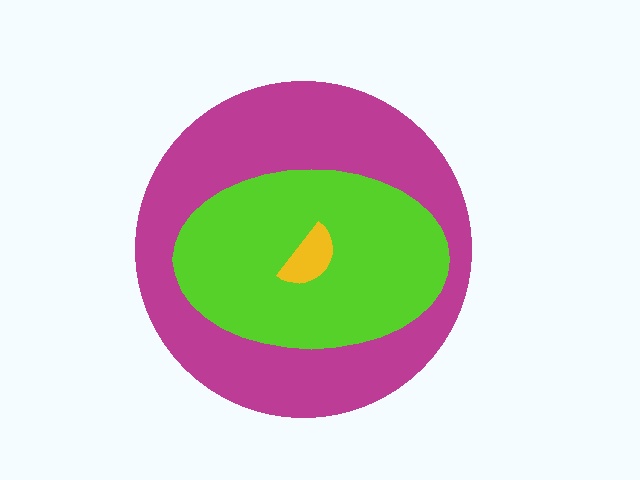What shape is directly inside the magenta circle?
The lime ellipse.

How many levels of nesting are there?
3.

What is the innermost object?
The yellow semicircle.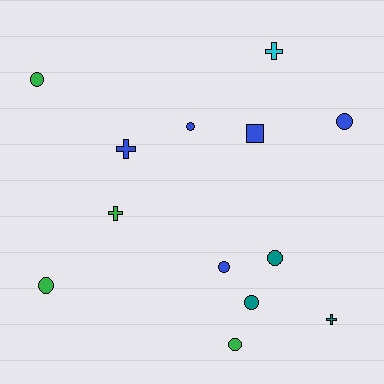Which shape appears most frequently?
Circle, with 8 objects.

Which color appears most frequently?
Blue, with 5 objects.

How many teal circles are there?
There are 2 teal circles.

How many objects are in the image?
There are 13 objects.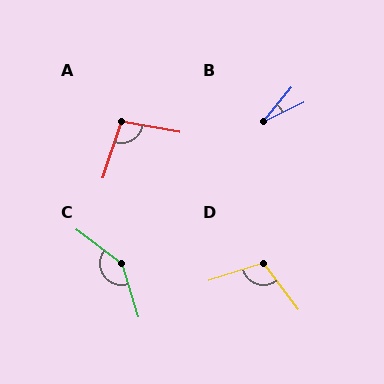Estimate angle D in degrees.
Approximately 110 degrees.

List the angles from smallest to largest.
B (25°), A (98°), D (110°), C (144°).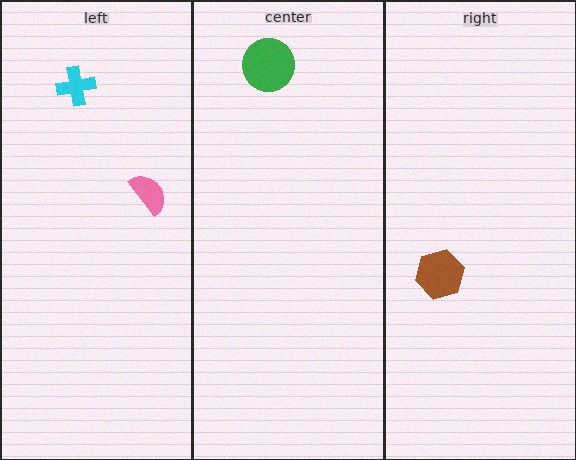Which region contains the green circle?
The center region.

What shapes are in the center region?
The green circle.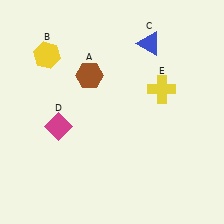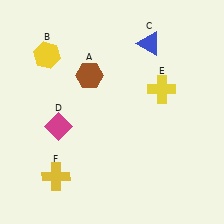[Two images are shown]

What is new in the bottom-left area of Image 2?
A yellow cross (F) was added in the bottom-left area of Image 2.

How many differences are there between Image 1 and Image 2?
There is 1 difference between the two images.